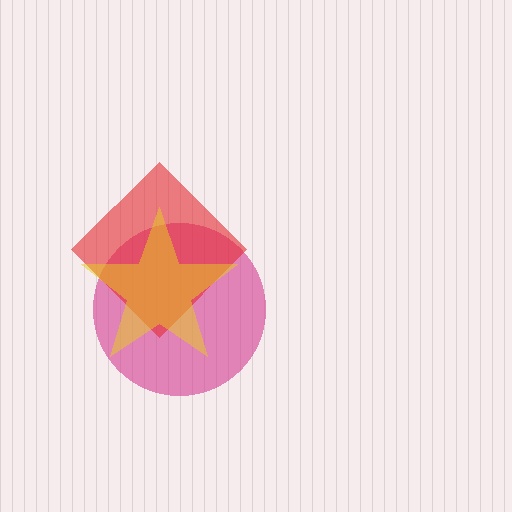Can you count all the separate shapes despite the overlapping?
Yes, there are 3 separate shapes.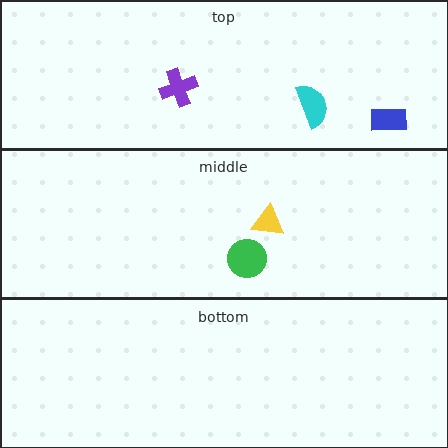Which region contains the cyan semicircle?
The top region.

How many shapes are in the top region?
3.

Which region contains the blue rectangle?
The top region.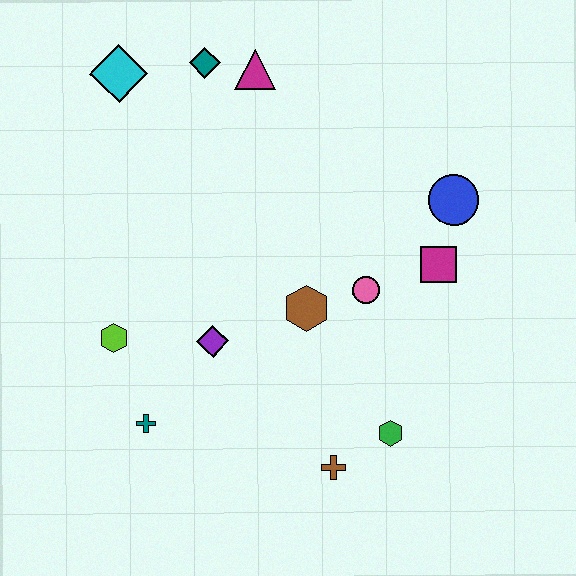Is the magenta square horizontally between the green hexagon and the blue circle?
Yes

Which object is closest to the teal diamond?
The magenta triangle is closest to the teal diamond.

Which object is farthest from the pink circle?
The cyan diamond is farthest from the pink circle.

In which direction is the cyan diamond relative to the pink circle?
The cyan diamond is to the left of the pink circle.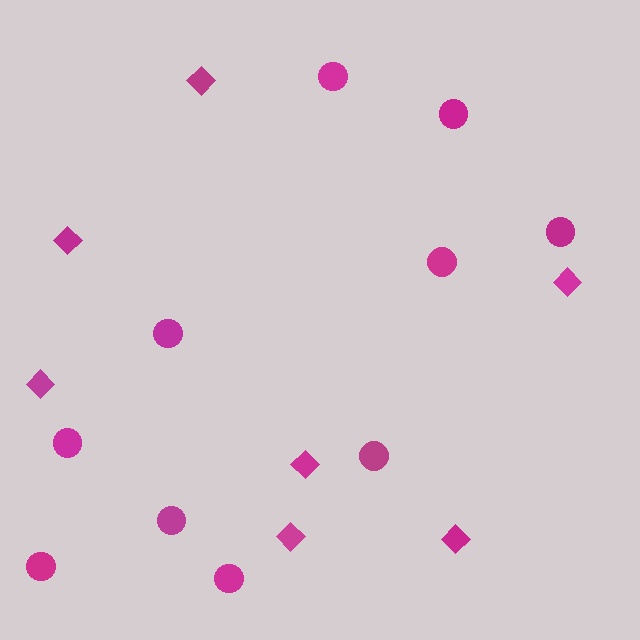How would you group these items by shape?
There are 2 groups: one group of diamonds (7) and one group of circles (10).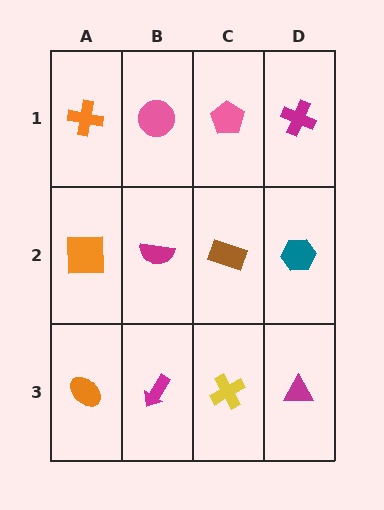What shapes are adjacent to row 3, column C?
A brown rectangle (row 2, column C), a magenta arrow (row 3, column B), a magenta triangle (row 3, column D).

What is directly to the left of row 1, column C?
A pink circle.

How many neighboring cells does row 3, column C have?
3.